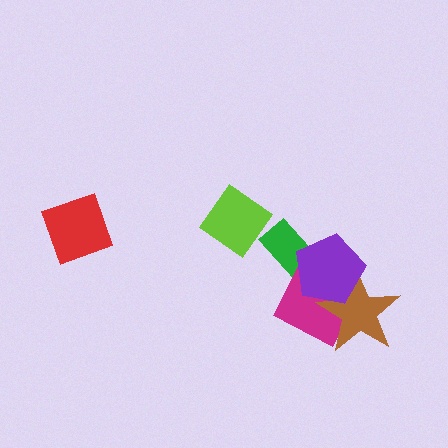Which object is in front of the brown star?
The purple pentagon is in front of the brown star.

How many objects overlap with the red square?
0 objects overlap with the red square.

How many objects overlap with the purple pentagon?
3 objects overlap with the purple pentagon.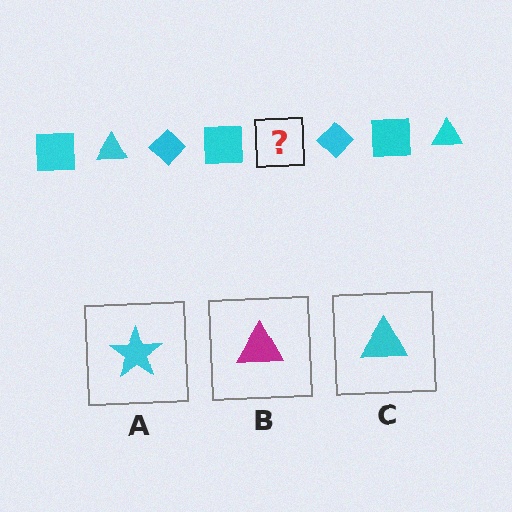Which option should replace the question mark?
Option C.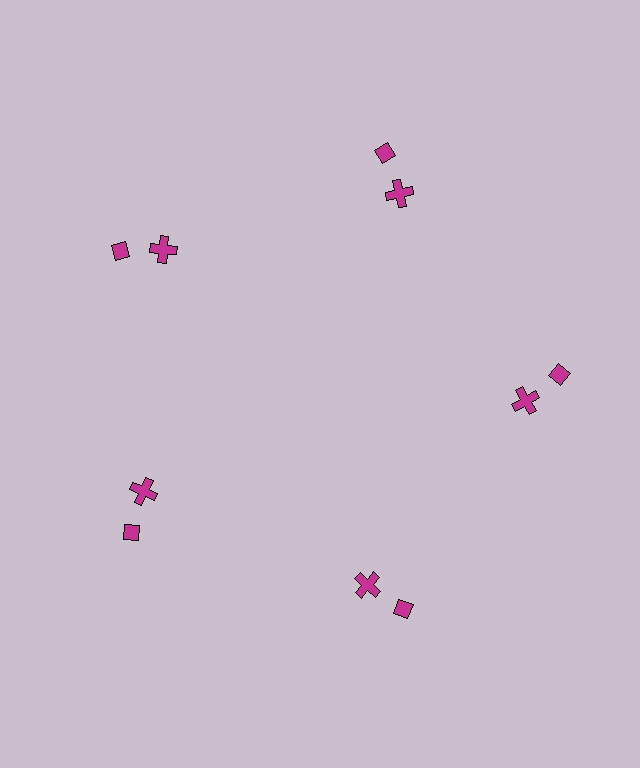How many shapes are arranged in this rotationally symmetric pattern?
There are 10 shapes, arranged in 5 groups of 2.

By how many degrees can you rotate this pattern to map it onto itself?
The pattern maps onto itself every 72 degrees of rotation.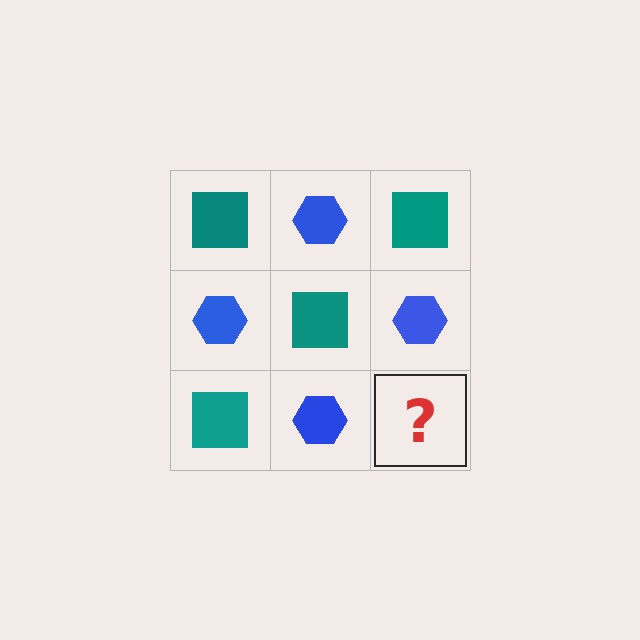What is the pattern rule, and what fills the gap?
The rule is that it alternates teal square and blue hexagon in a checkerboard pattern. The gap should be filled with a teal square.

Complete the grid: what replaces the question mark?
The question mark should be replaced with a teal square.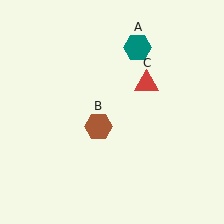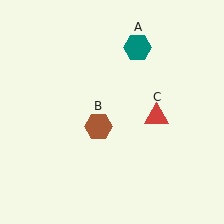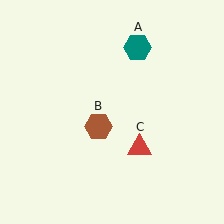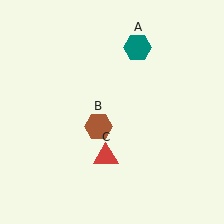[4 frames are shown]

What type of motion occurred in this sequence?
The red triangle (object C) rotated clockwise around the center of the scene.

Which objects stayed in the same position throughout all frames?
Teal hexagon (object A) and brown hexagon (object B) remained stationary.